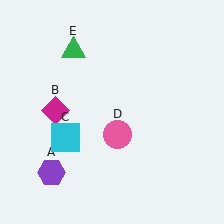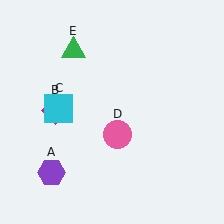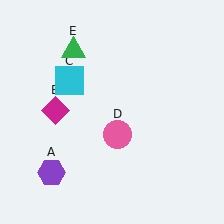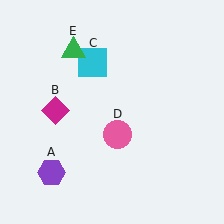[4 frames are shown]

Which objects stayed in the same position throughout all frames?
Purple hexagon (object A) and magenta diamond (object B) and pink circle (object D) and green triangle (object E) remained stationary.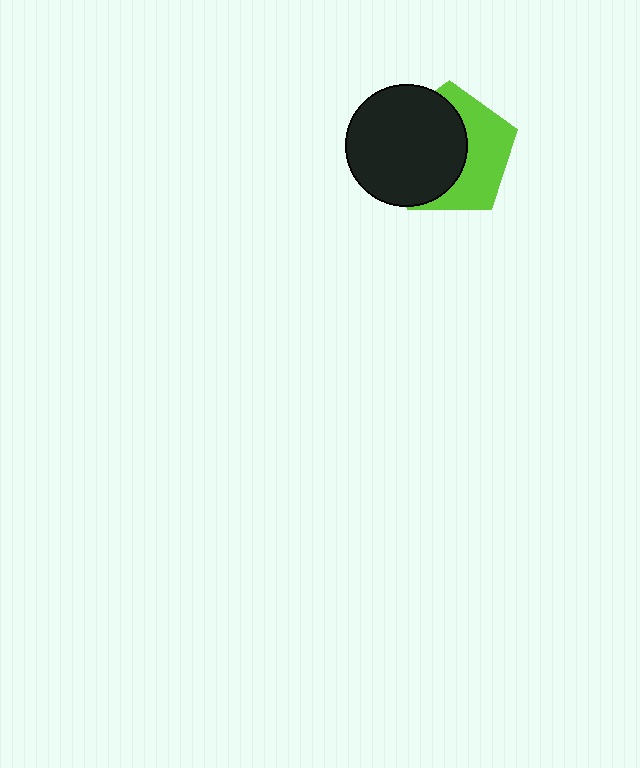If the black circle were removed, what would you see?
You would see the complete lime pentagon.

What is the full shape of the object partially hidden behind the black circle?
The partially hidden object is a lime pentagon.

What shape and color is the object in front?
The object in front is a black circle.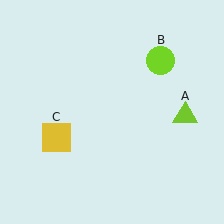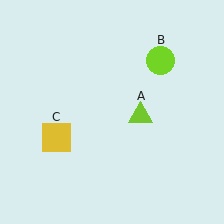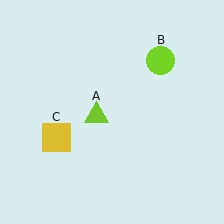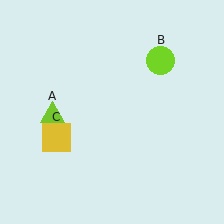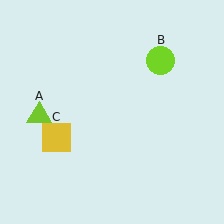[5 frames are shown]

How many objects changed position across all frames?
1 object changed position: lime triangle (object A).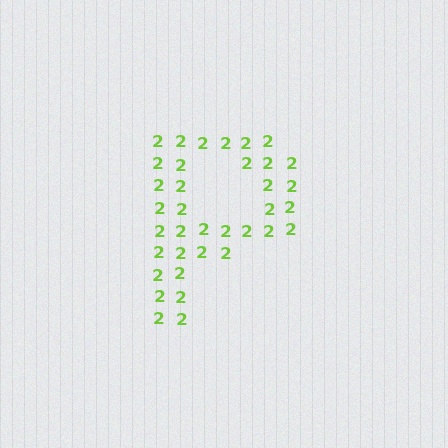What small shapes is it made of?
It is made of small digit 2's.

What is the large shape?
The large shape is the letter P.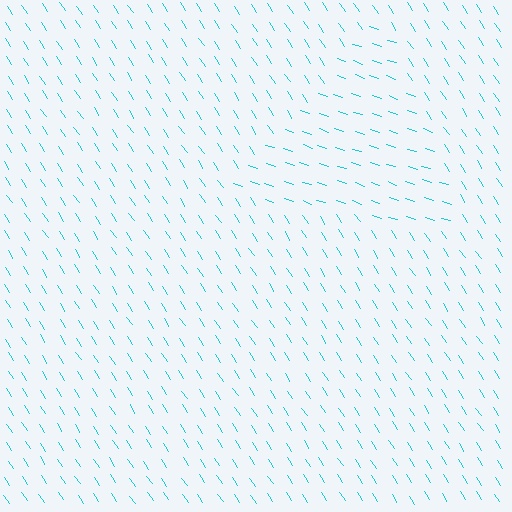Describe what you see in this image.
The image is filled with small cyan line segments. A triangle region in the image has lines oriented differently from the surrounding lines, creating a visible texture boundary.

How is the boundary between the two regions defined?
The boundary is defined purely by a change in line orientation (approximately 39 degrees difference). All lines are the same color and thickness.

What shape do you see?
I see a triangle.